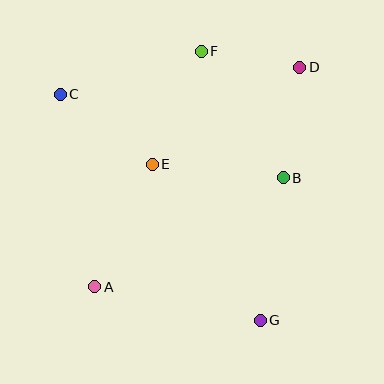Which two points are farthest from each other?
Points C and G are farthest from each other.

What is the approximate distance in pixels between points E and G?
The distance between E and G is approximately 190 pixels.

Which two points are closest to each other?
Points D and F are closest to each other.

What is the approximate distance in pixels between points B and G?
The distance between B and G is approximately 144 pixels.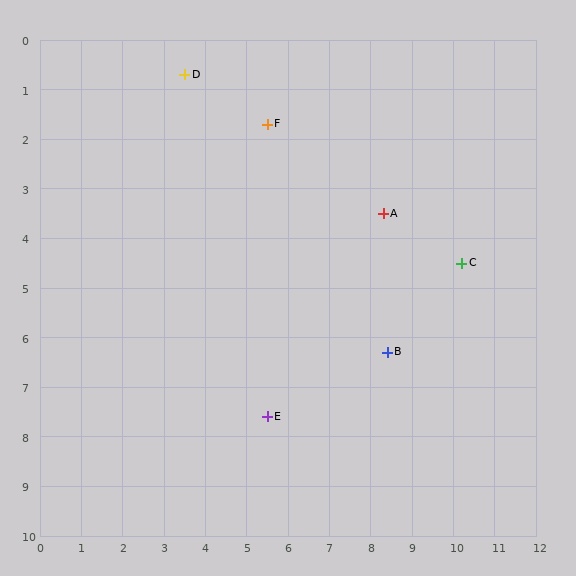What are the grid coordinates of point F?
Point F is at approximately (5.5, 1.7).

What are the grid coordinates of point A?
Point A is at approximately (8.3, 3.5).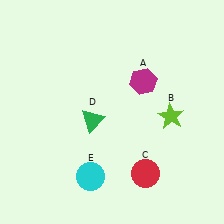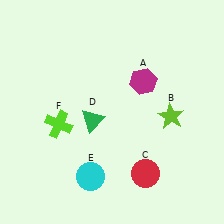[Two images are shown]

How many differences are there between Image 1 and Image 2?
There is 1 difference between the two images.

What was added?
A lime cross (F) was added in Image 2.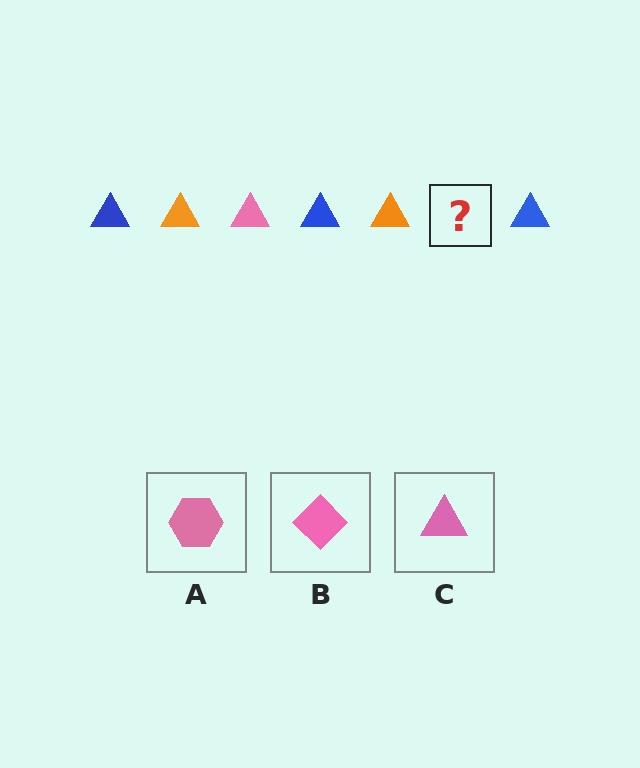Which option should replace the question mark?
Option C.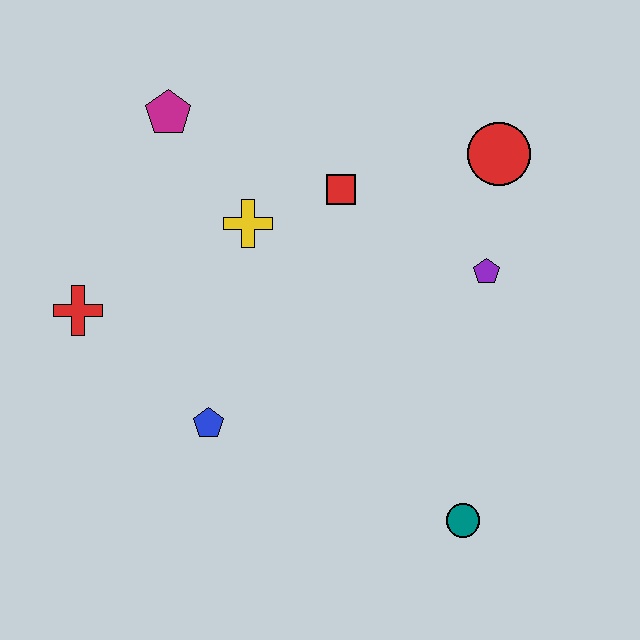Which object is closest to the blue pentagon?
The red cross is closest to the blue pentagon.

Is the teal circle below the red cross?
Yes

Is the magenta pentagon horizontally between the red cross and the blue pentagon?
Yes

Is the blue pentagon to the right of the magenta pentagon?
Yes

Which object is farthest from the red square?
The teal circle is farthest from the red square.